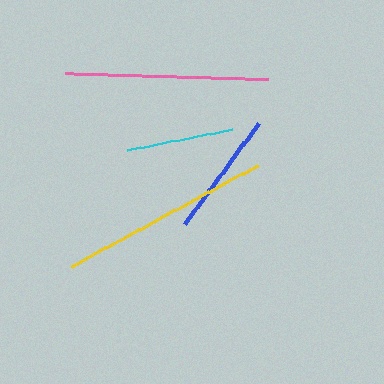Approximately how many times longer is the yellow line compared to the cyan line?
The yellow line is approximately 2.0 times the length of the cyan line.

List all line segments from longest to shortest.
From longest to shortest: yellow, pink, blue, cyan.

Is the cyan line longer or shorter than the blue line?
The blue line is longer than the cyan line.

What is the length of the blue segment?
The blue segment is approximately 125 pixels long.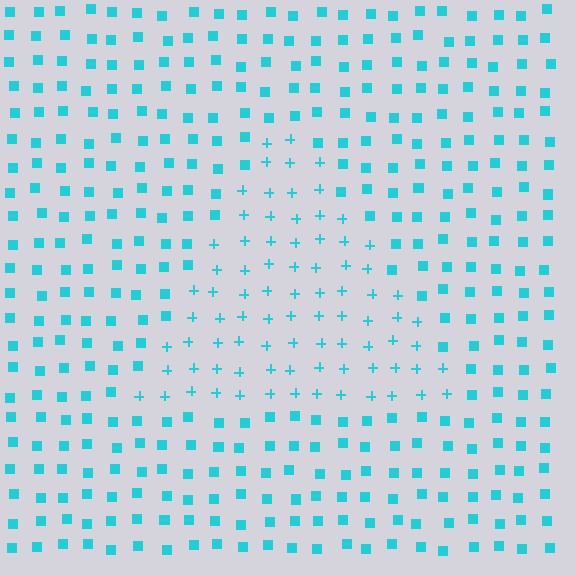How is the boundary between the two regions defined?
The boundary is defined by a change in element shape: plus signs inside vs. squares outside. All elements share the same color and spacing.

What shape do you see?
I see a triangle.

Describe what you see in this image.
The image is filled with small cyan elements arranged in a uniform grid. A triangle-shaped region contains plus signs, while the surrounding area contains squares. The boundary is defined purely by the change in element shape.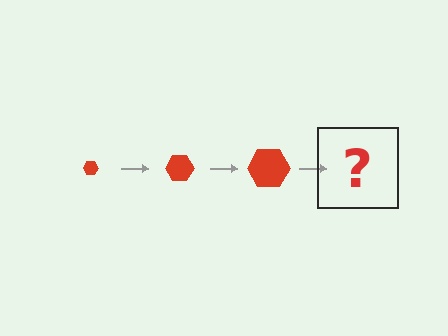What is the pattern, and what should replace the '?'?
The pattern is that the hexagon gets progressively larger each step. The '?' should be a red hexagon, larger than the previous one.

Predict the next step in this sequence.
The next step is a red hexagon, larger than the previous one.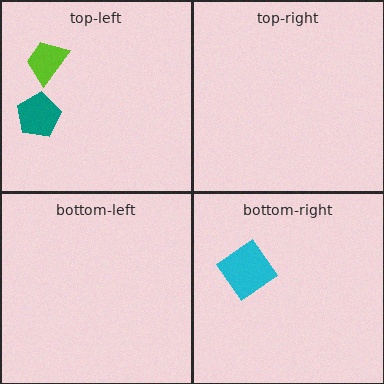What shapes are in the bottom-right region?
The cyan diamond.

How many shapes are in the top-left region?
2.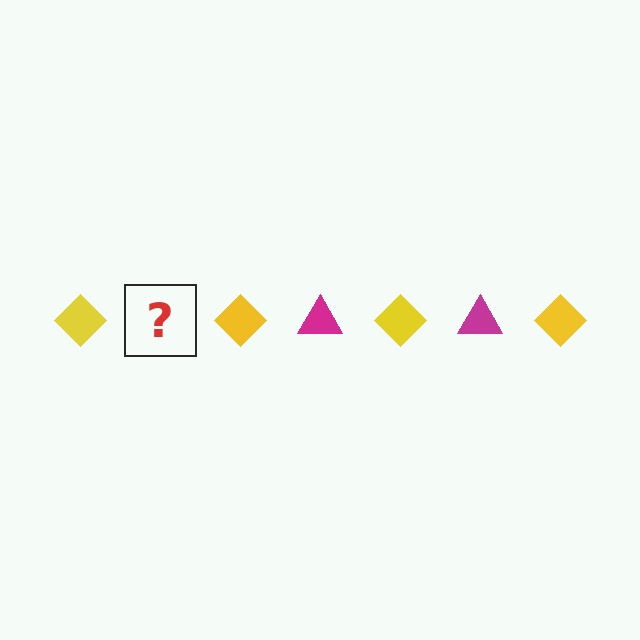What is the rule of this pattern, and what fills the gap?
The rule is that the pattern alternates between yellow diamond and magenta triangle. The gap should be filled with a magenta triangle.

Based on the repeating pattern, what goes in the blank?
The blank should be a magenta triangle.